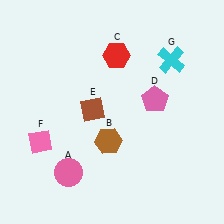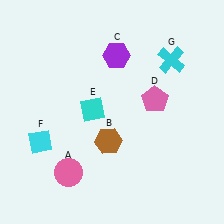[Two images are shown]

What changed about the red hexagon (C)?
In Image 1, C is red. In Image 2, it changed to purple.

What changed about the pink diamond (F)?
In Image 1, F is pink. In Image 2, it changed to cyan.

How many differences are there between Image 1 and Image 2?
There are 3 differences between the two images.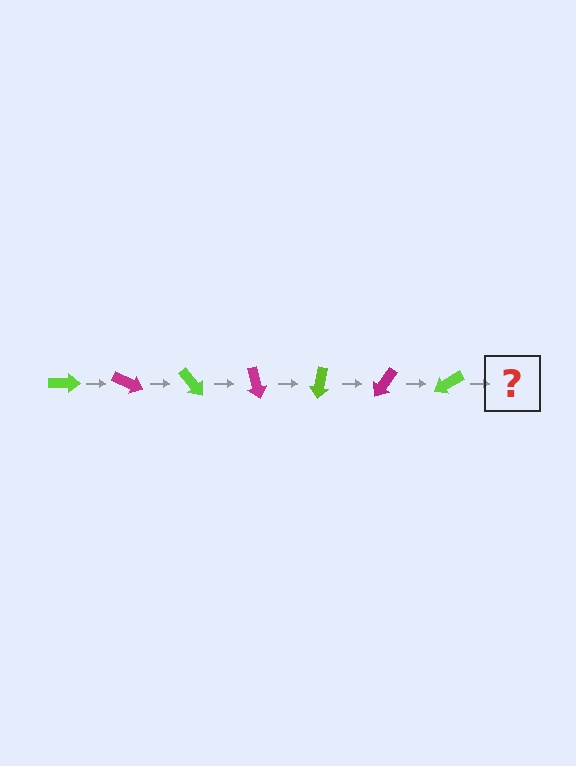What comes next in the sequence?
The next element should be a magenta arrow, rotated 175 degrees from the start.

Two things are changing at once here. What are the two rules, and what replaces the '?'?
The two rules are that it rotates 25 degrees each step and the color cycles through lime and magenta. The '?' should be a magenta arrow, rotated 175 degrees from the start.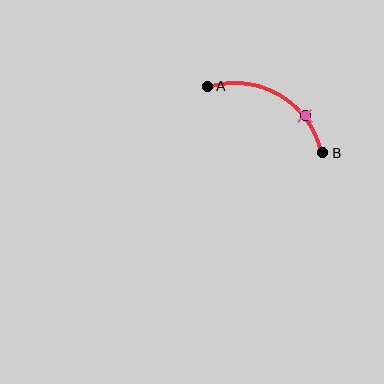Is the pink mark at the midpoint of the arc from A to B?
No. The pink mark lies on the arc but is closer to endpoint B. The arc midpoint would be at the point on the curve equidistant along the arc from both A and B.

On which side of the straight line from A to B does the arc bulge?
The arc bulges above the straight line connecting A and B.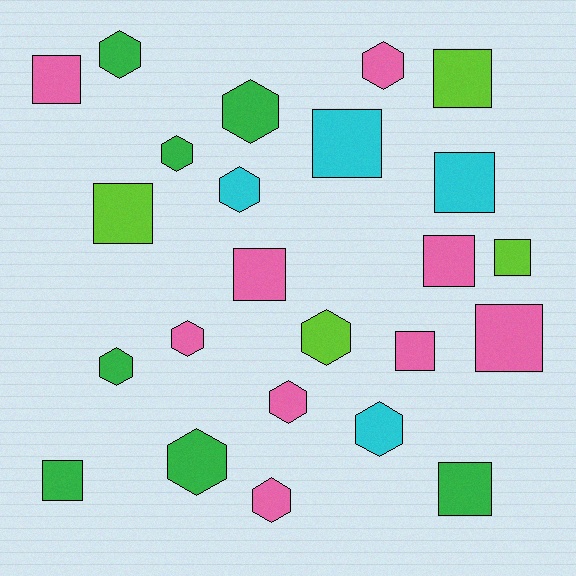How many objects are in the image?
There are 24 objects.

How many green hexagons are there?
There are 5 green hexagons.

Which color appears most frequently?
Pink, with 9 objects.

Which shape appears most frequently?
Hexagon, with 12 objects.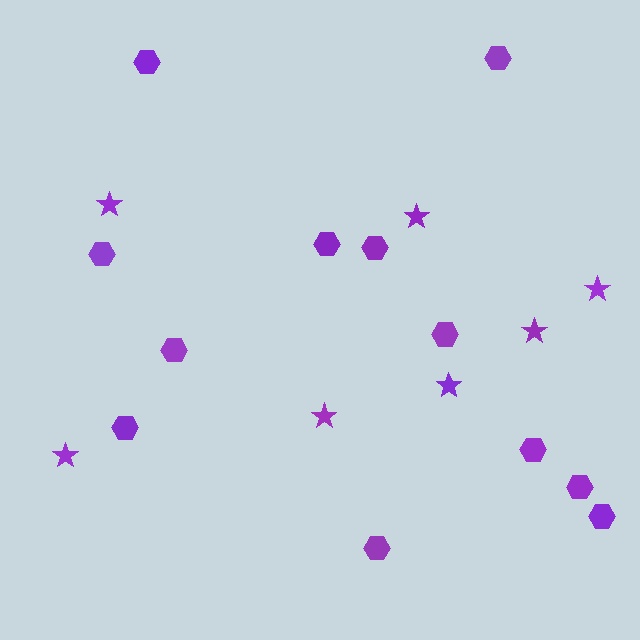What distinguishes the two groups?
There are 2 groups: one group of stars (7) and one group of hexagons (12).